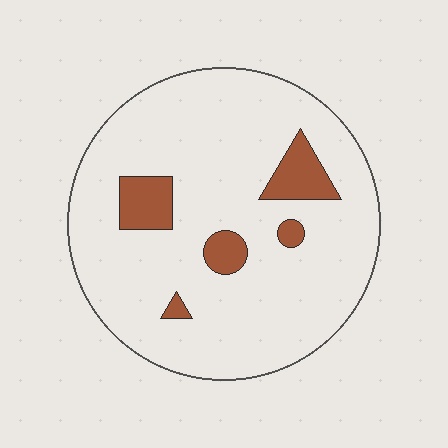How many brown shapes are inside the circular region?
5.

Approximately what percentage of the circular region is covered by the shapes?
Approximately 10%.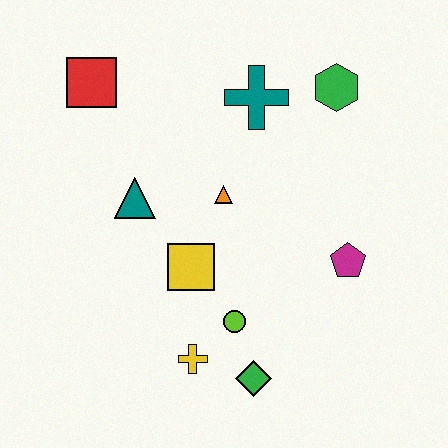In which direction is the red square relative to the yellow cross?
The red square is above the yellow cross.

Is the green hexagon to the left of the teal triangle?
No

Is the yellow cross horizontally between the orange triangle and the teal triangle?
Yes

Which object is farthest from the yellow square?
The green hexagon is farthest from the yellow square.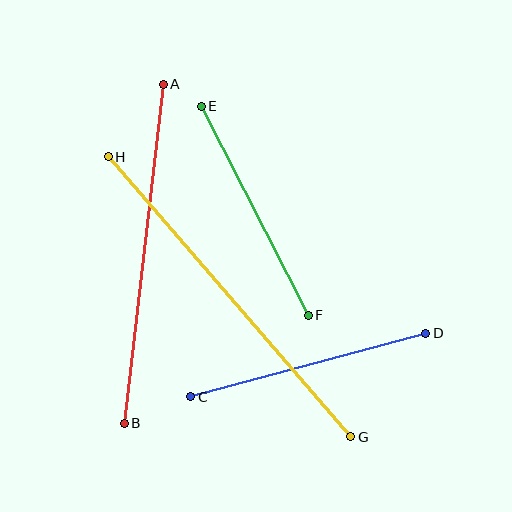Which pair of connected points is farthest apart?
Points G and H are farthest apart.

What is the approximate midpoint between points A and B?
The midpoint is at approximately (144, 254) pixels.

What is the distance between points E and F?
The distance is approximately 235 pixels.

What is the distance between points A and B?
The distance is approximately 341 pixels.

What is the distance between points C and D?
The distance is approximately 244 pixels.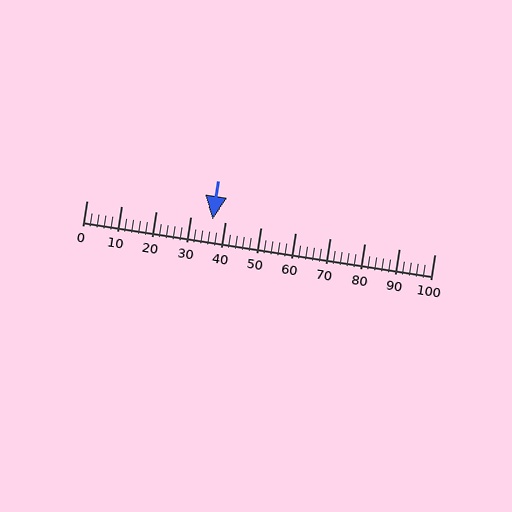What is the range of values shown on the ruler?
The ruler shows values from 0 to 100.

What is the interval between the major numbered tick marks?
The major tick marks are spaced 10 units apart.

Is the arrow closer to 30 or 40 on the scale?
The arrow is closer to 40.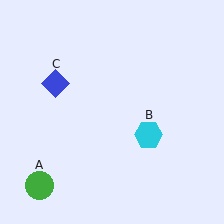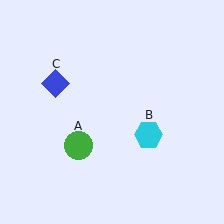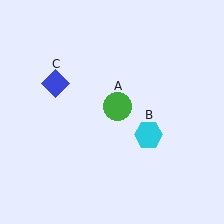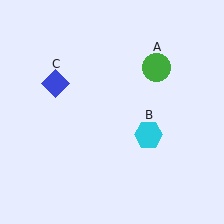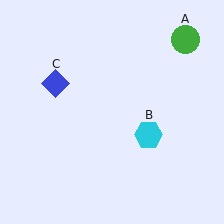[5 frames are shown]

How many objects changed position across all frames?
1 object changed position: green circle (object A).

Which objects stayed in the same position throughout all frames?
Cyan hexagon (object B) and blue diamond (object C) remained stationary.